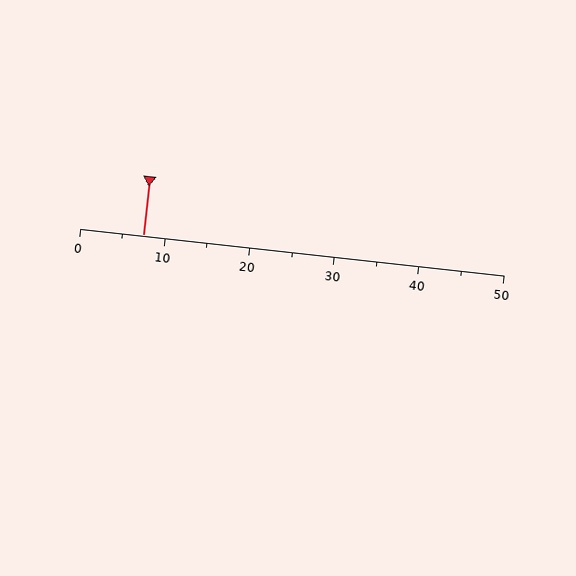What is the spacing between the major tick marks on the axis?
The major ticks are spaced 10 apart.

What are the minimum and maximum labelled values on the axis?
The axis runs from 0 to 50.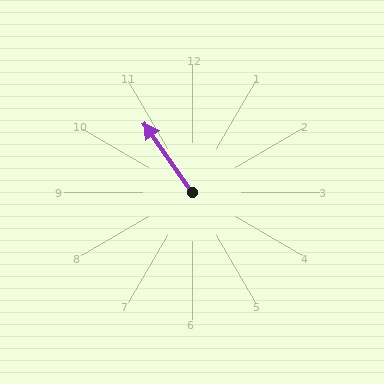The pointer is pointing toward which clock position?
Roughly 11 o'clock.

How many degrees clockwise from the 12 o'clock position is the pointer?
Approximately 325 degrees.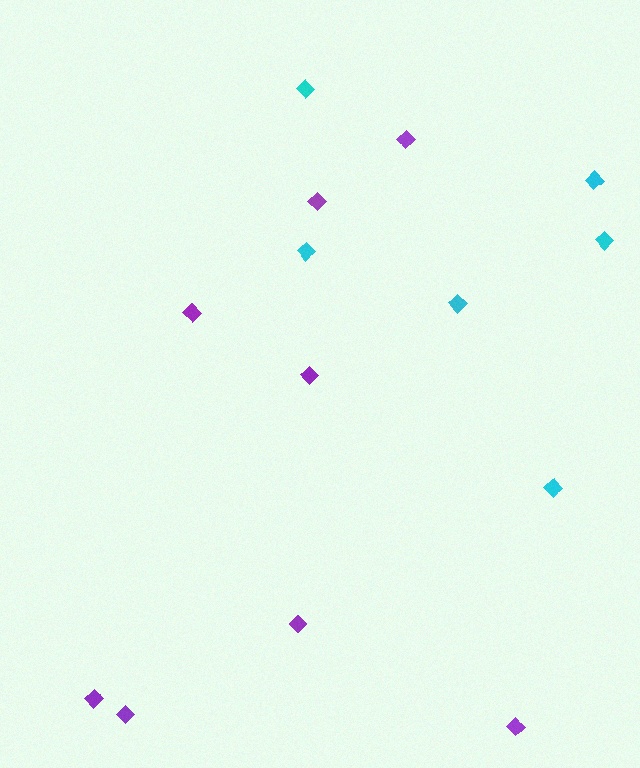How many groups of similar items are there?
There are 2 groups: one group of cyan diamonds (6) and one group of purple diamonds (8).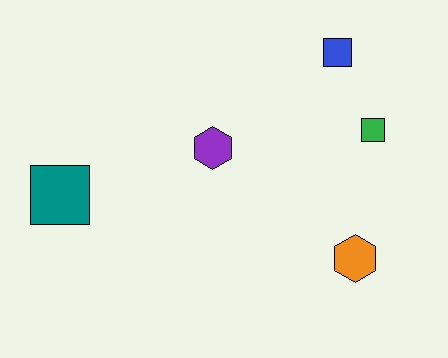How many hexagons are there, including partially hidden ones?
There are 2 hexagons.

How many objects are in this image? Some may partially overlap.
There are 5 objects.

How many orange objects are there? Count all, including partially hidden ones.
There is 1 orange object.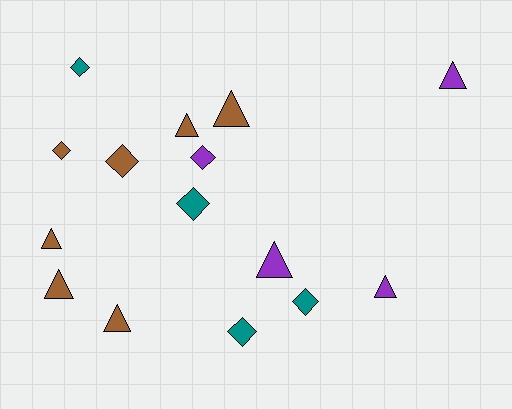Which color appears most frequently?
Brown, with 7 objects.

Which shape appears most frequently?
Triangle, with 8 objects.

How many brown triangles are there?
There are 5 brown triangles.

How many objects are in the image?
There are 15 objects.